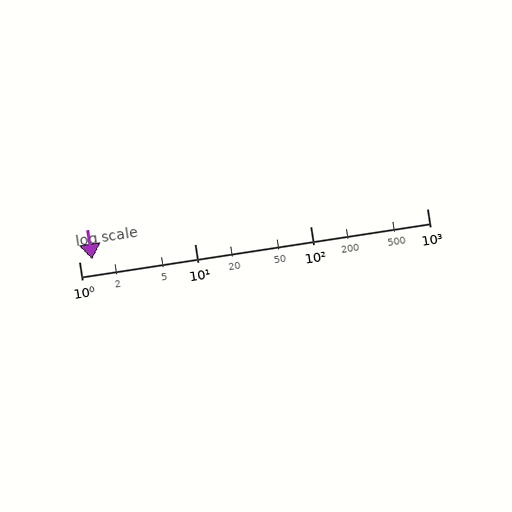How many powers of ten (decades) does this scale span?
The scale spans 3 decades, from 1 to 1000.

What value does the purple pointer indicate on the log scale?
The pointer indicates approximately 1.3.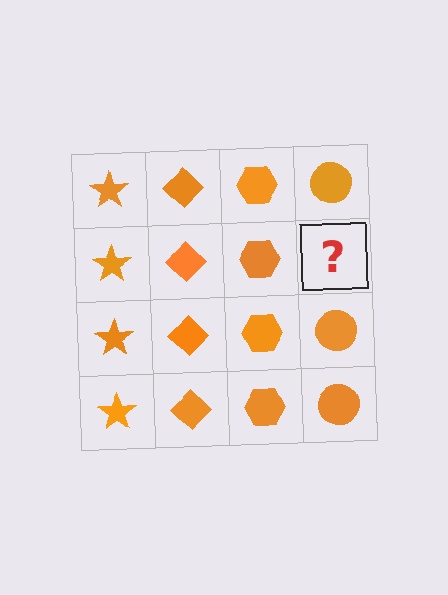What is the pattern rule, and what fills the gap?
The rule is that each column has a consistent shape. The gap should be filled with an orange circle.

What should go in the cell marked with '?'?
The missing cell should contain an orange circle.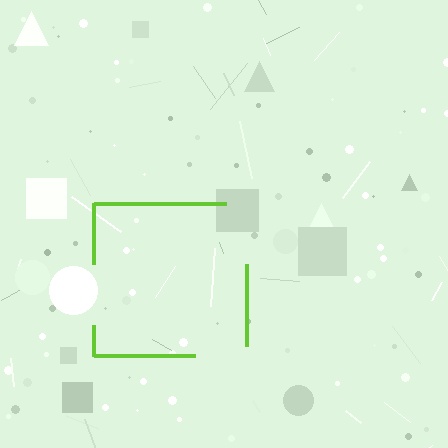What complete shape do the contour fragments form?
The contour fragments form a square.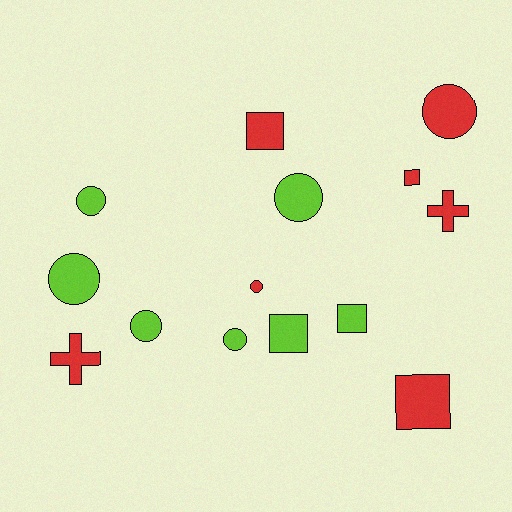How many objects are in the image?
There are 14 objects.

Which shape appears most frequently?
Circle, with 7 objects.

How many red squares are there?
There are 3 red squares.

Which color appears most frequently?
Lime, with 7 objects.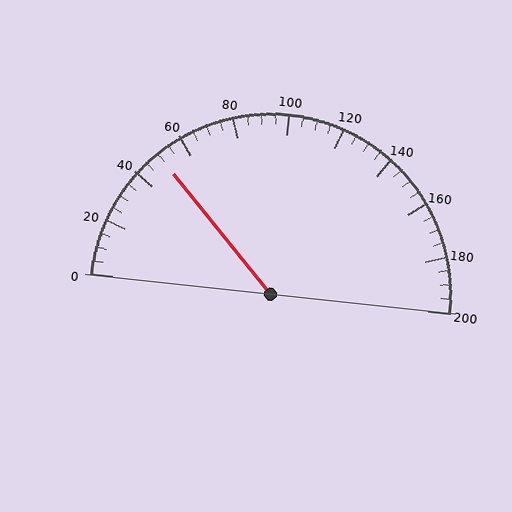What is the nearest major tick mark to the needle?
The nearest major tick mark is 40.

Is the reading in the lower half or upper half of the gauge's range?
The reading is in the lower half of the range (0 to 200).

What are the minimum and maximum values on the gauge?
The gauge ranges from 0 to 200.